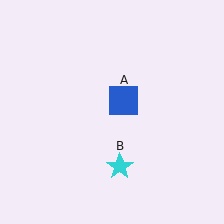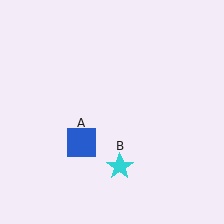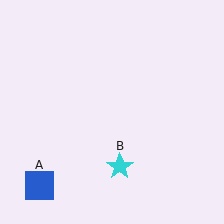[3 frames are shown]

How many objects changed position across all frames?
1 object changed position: blue square (object A).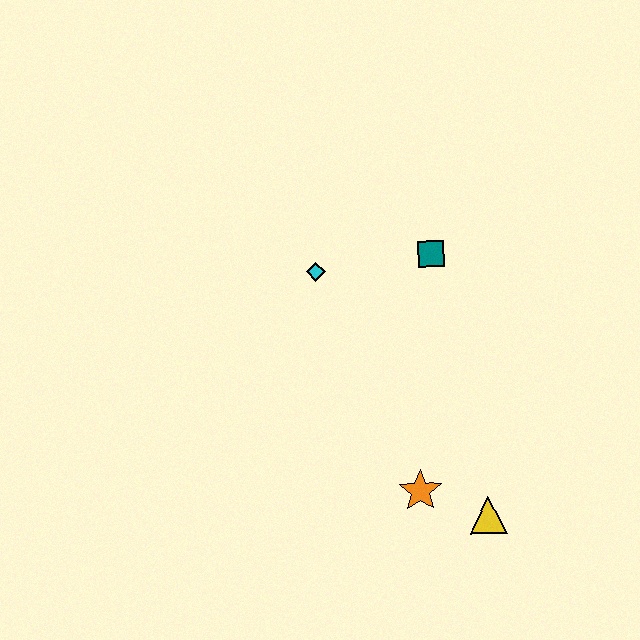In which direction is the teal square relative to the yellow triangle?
The teal square is above the yellow triangle.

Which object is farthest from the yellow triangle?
The cyan diamond is farthest from the yellow triangle.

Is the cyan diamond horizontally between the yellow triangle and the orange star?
No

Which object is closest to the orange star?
The yellow triangle is closest to the orange star.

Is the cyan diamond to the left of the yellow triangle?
Yes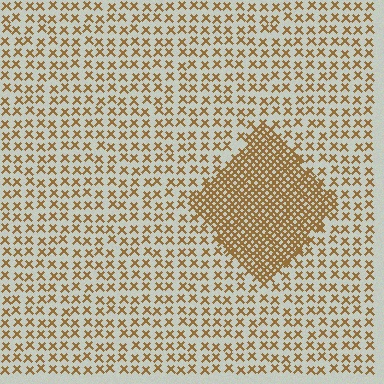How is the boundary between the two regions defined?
The boundary is defined by a change in element density (approximately 2.8x ratio). All elements are the same color, size, and shape.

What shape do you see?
I see a diamond.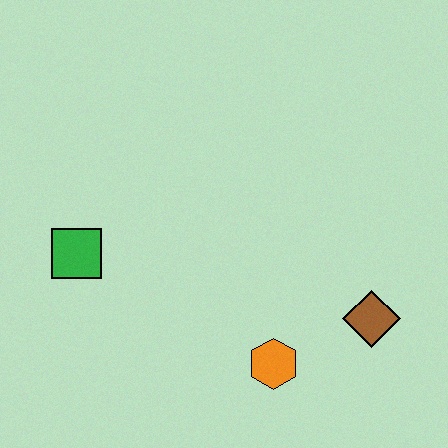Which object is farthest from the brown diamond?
The green square is farthest from the brown diamond.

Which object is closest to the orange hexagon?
The brown diamond is closest to the orange hexagon.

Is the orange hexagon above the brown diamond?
No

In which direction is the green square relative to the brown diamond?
The green square is to the left of the brown diamond.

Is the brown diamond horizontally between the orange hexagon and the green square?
No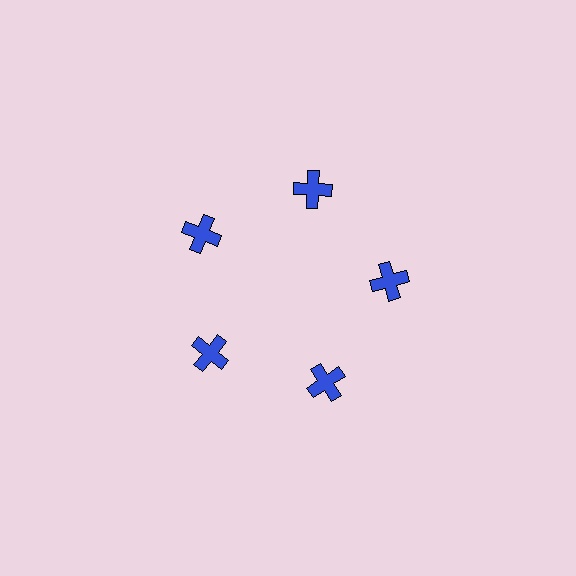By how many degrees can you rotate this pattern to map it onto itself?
The pattern maps onto itself every 72 degrees of rotation.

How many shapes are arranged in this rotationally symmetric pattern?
There are 5 shapes, arranged in 5 groups of 1.